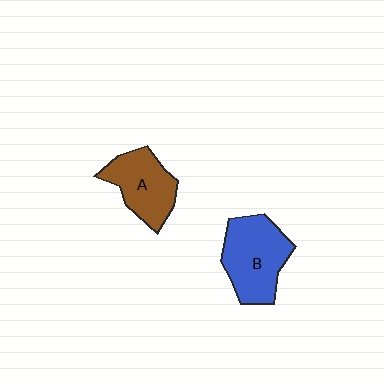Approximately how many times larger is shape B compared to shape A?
Approximately 1.2 times.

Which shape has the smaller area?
Shape A (brown).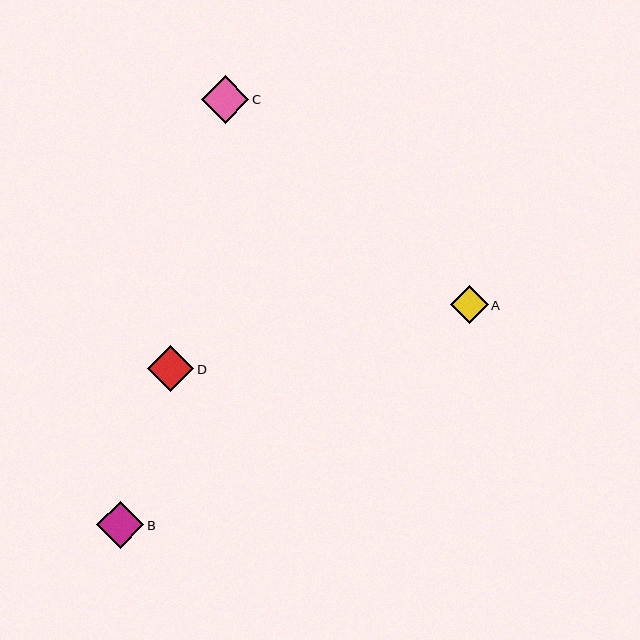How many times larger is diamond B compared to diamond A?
Diamond B is approximately 1.2 times the size of diamond A.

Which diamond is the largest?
Diamond C is the largest with a size of approximately 47 pixels.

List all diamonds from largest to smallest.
From largest to smallest: C, B, D, A.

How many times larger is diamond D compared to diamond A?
Diamond D is approximately 1.2 times the size of diamond A.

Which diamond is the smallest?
Diamond A is the smallest with a size of approximately 38 pixels.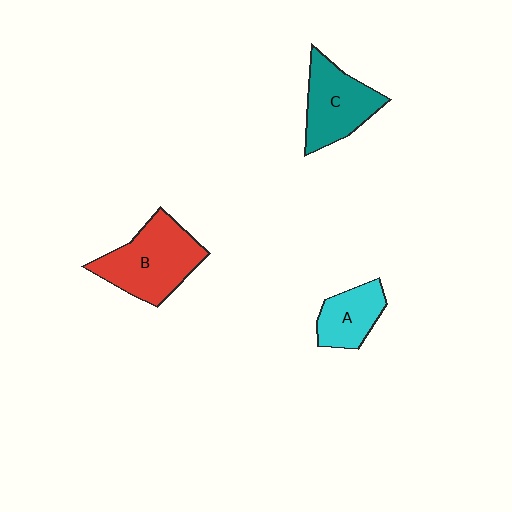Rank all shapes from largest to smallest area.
From largest to smallest: B (red), C (teal), A (cyan).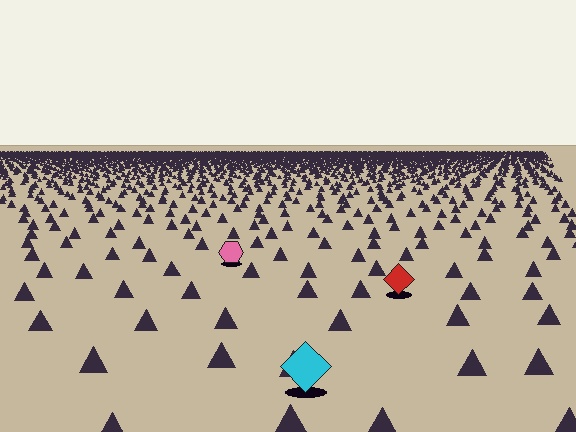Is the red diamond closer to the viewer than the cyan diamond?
No. The cyan diamond is closer — you can tell from the texture gradient: the ground texture is coarser near it.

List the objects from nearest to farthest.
From nearest to farthest: the cyan diamond, the red diamond, the pink hexagon.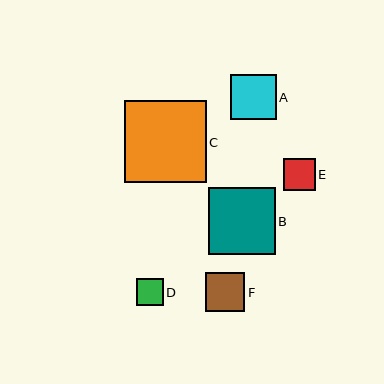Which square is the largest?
Square C is the largest with a size of approximately 82 pixels.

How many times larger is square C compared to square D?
Square C is approximately 3.1 times the size of square D.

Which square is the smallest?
Square D is the smallest with a size of approximately 26 pixels.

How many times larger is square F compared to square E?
Square F is approximately 1.3 times the size of square E.